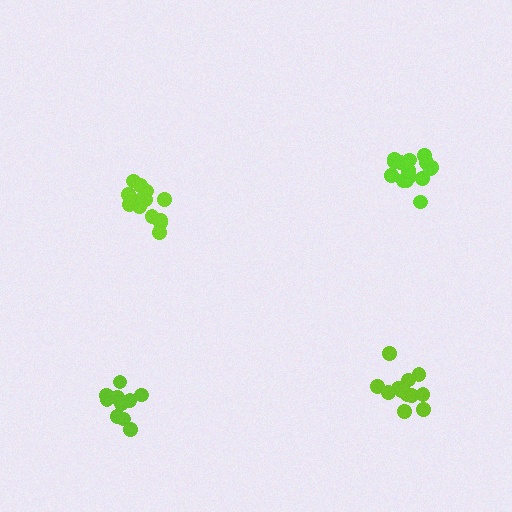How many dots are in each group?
Group 1: 14 dots, Group 2: 11 dots, Group 3: 12 dots, Group 4: 15 dots (52 total).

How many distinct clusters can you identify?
There are 4 distinct clusters.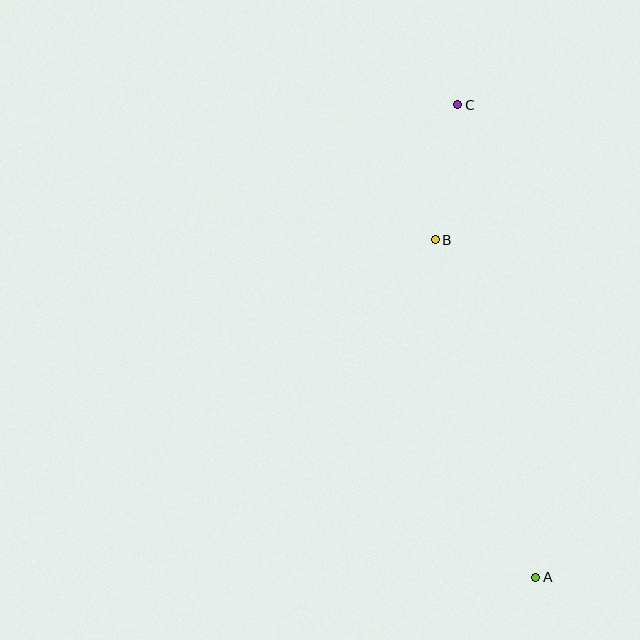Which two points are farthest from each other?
Points A and C are farthest from each other.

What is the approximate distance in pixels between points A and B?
The distance between A and B is approximately 352 pixels.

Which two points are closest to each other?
Points B and C are closest to each other.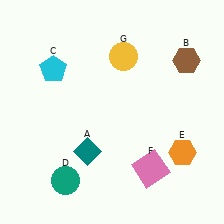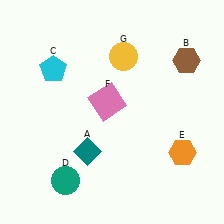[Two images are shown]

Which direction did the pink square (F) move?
The pink square (F) moved up.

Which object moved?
The pink square (F) moved up.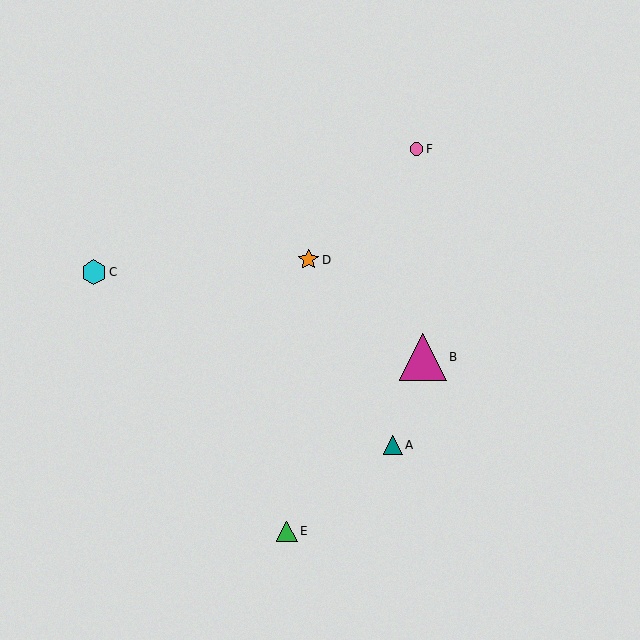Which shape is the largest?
The magenta triangle (labeled B) is the largest.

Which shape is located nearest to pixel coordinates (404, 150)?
The pink circle (labeled F) at (417, 149) is nearest to that location.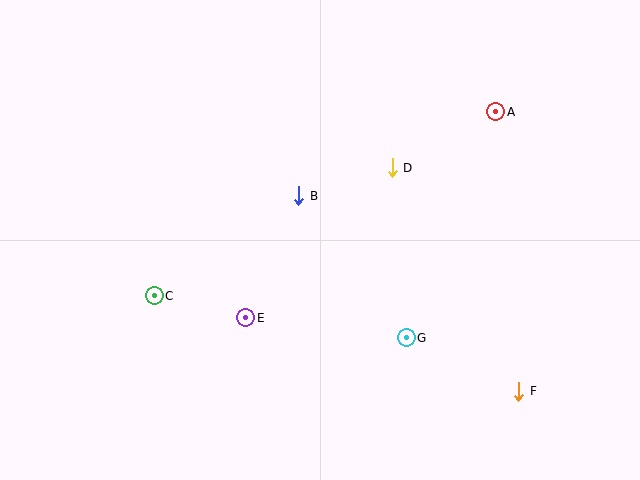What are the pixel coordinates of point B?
Point B is at (299, 196).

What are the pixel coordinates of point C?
Point C is at (154, 296).